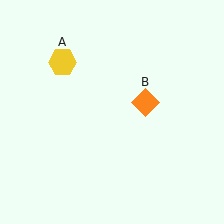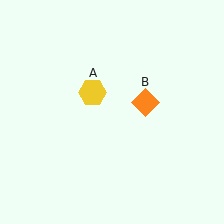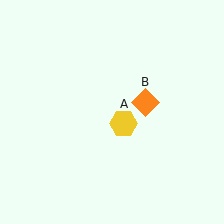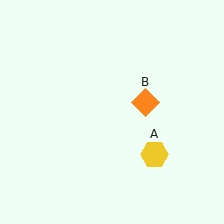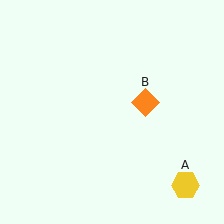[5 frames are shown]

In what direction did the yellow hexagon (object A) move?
The yellow hexagon (object A) moved down and to the right.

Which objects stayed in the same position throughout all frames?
Orange diamond (object B) remained stationary.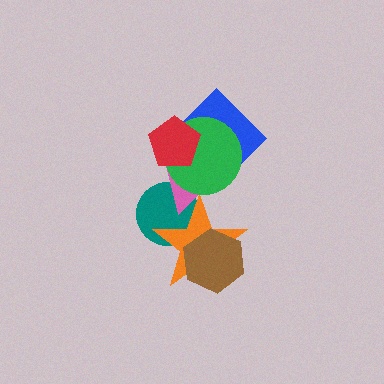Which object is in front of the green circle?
The red pentagon is in front of the green circle.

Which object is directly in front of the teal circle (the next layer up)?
The pink triangle is directly in front of the teal circle.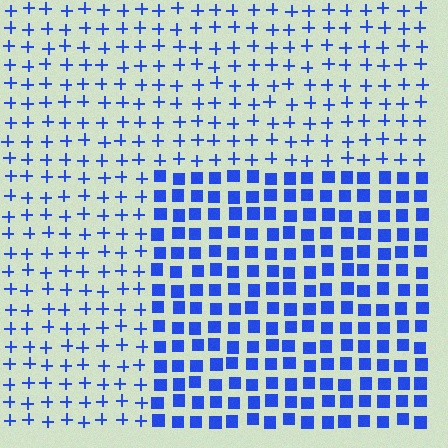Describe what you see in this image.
The image is filled with small blue elements arranged in a uniform grid. A rectangle-shaped region contains squares, while the surrounding area contains plus signs. The boundary is defined purely by the change in element shape.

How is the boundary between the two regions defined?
The boundary is defined by a change in element shape: squares inside vs. plus signs outside. All elements share the same color and spacing.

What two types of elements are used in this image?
The image uses squares inside the rectangle region and plus signs outside it.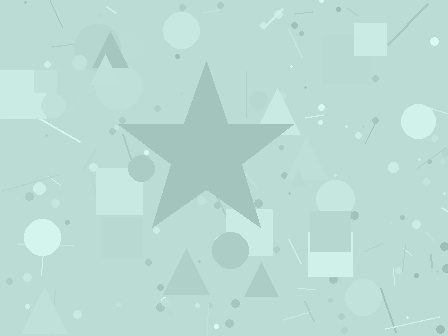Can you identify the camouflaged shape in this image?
The camouflaged shape is a star.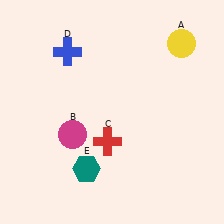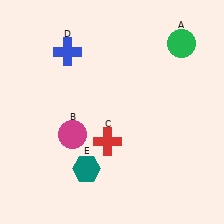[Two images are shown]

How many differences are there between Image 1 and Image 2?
There is 1 difference between the two images.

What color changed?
The circle (A) changed from yellow in Image 1 to green in Image 2.